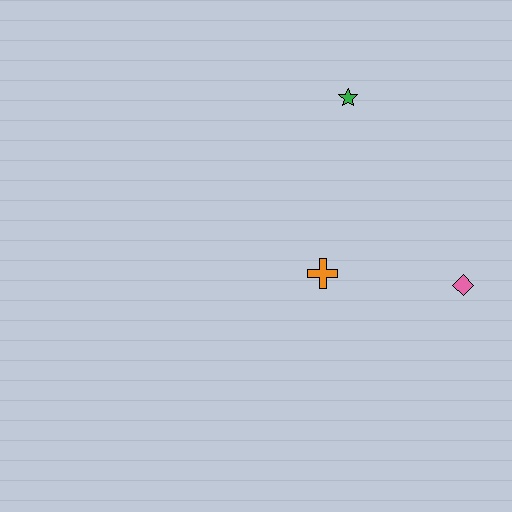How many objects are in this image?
There are 3 objects.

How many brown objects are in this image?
There are no brown objects.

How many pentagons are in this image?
There are no pentagons.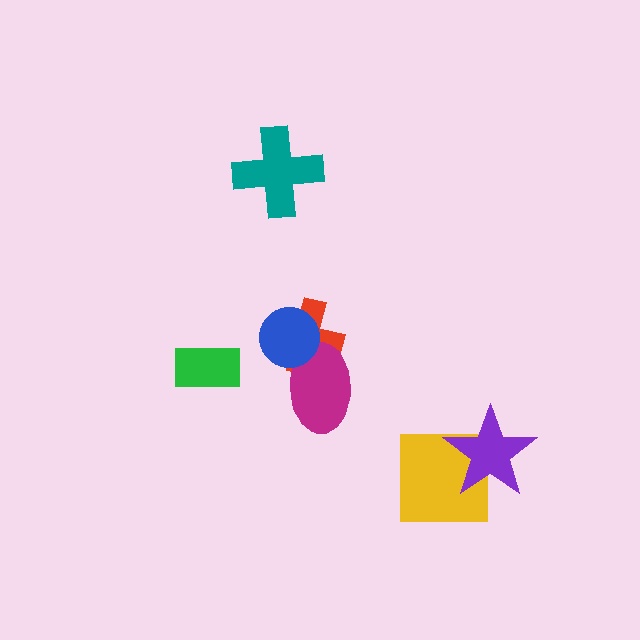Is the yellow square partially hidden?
Yes, it is partially covered by another shape.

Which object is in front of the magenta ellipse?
The blue circle is in front of the magenta ellipse.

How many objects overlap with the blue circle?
2 objects overlap with the blue circle.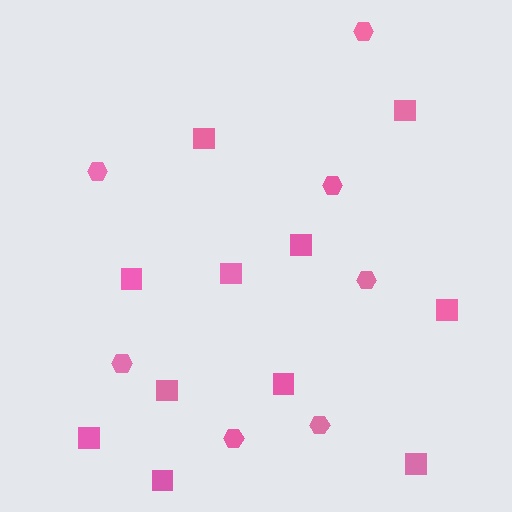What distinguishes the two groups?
There are 2 groups: one group of squares (11) and one group of hexagons (7).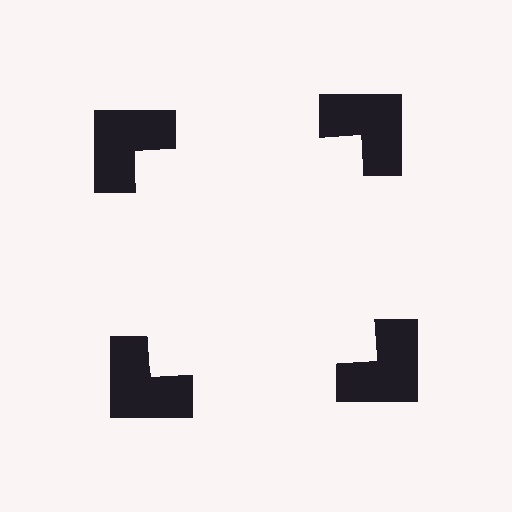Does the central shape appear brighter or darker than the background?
It typically appears slightly brighter than the background, even though no actual brightness change is drawn.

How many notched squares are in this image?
There are 4 — one at each vertex of the illusory square.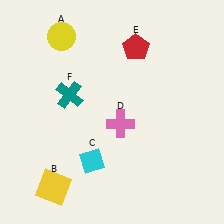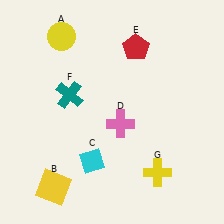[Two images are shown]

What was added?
A yellow cross (G) was added in Image 2.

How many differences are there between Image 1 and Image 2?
There is 1 difference between the two images.